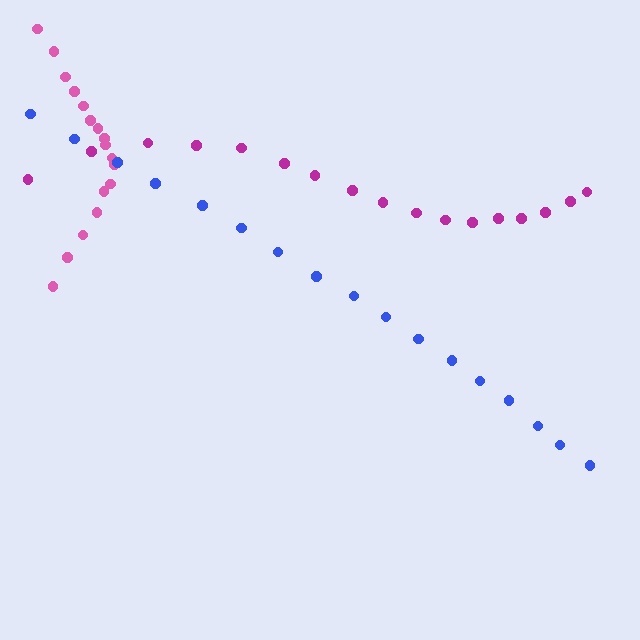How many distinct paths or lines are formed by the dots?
There are 3 distinct paths.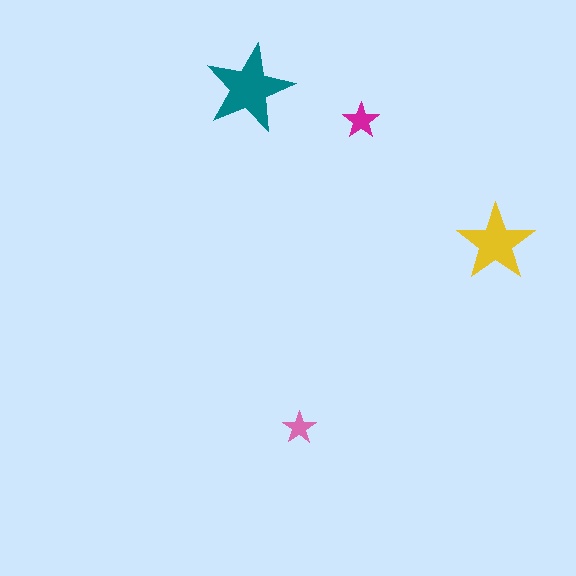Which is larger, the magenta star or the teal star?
The teal one.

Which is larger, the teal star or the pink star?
The teal one.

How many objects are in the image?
There are 4 objects in the image.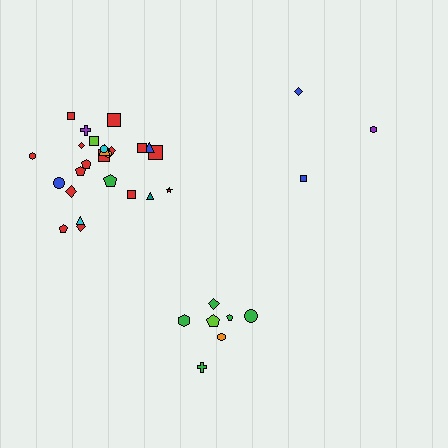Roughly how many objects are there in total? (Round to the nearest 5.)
Roughly 35 objects in total.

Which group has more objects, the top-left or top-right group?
The top-left group.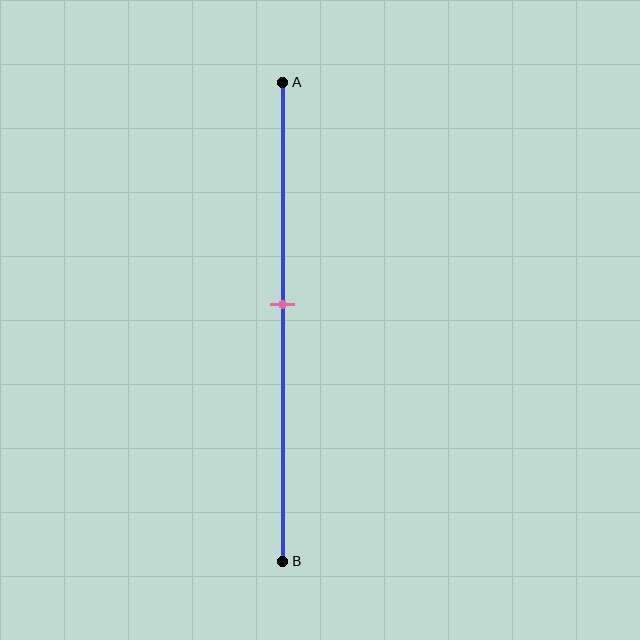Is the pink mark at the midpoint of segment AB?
No, the mark is at about 45% from A, not at the 50% midpoint.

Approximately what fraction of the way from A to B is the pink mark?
The pink mark is approximately 45% of the way from A to B.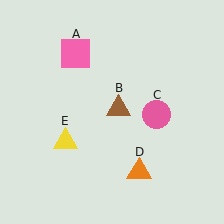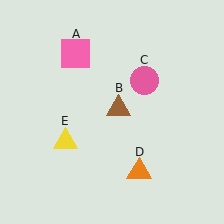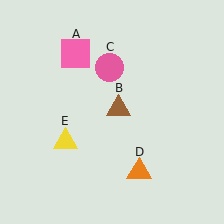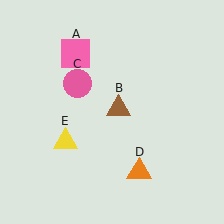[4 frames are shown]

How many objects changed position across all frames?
1 object changed position: pink circle (object C).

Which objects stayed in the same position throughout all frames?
Pink square (object A) and brown triangle (object B) and orange triangle (object D) and yellow triangle (object E) remained stationary.